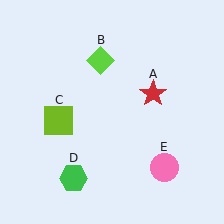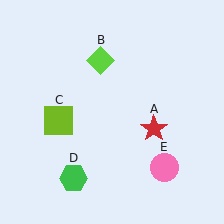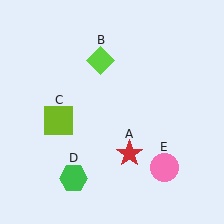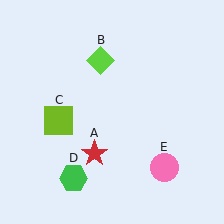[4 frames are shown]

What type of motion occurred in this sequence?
The red star (object A) rotated clockwise around the center of the scene.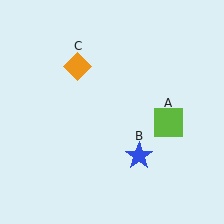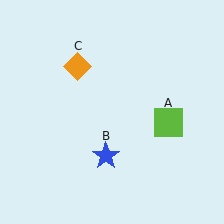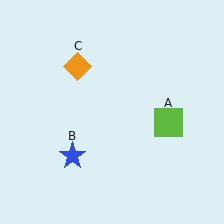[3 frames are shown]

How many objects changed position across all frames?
1 object changed position: blue star (object B).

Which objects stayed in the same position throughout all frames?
Lime square (object A) and orange diamond (object C) remained stationary.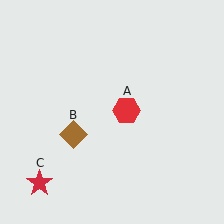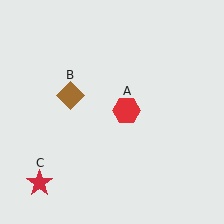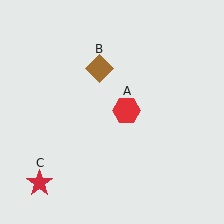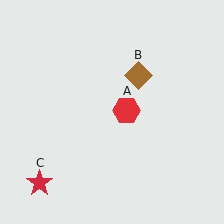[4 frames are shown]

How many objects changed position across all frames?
1 object changed position: brown diamond (object B).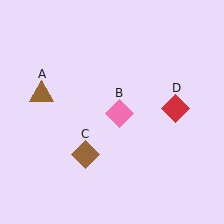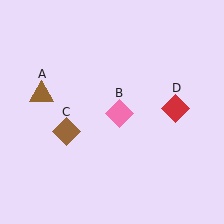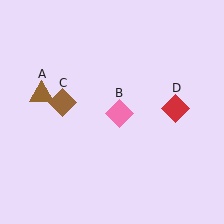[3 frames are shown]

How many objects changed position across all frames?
1 object changed position: brown diamond (object C).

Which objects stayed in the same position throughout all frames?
Brown triangle (object A) and pink diamond (object B) and red diamond (object D) remained stationary.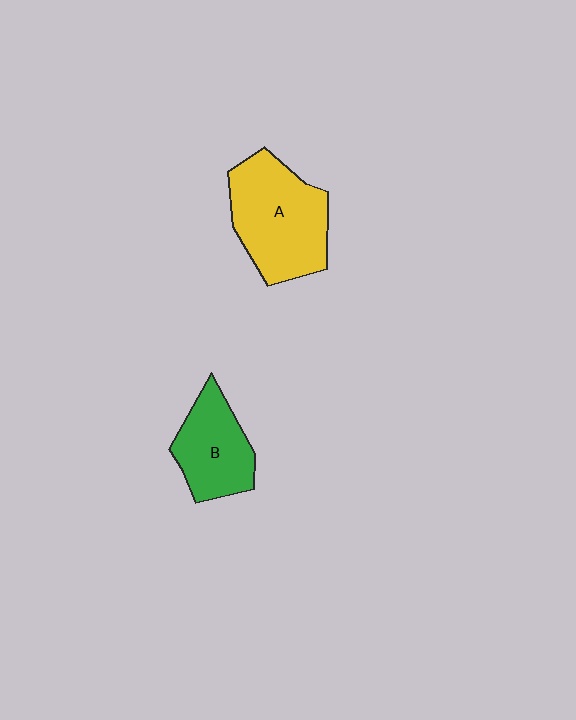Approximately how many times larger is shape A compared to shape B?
Approximately 1.5 times.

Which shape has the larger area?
Shape A (yellow).